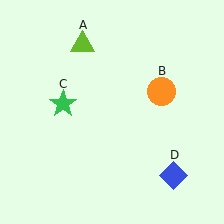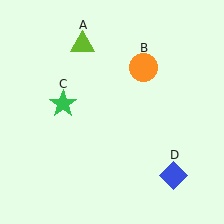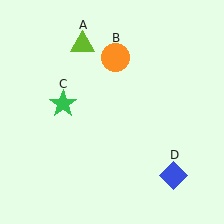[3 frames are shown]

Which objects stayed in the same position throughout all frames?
Lime triangle (object A) and green star (object C) and blue diamond (object D) remained stationary.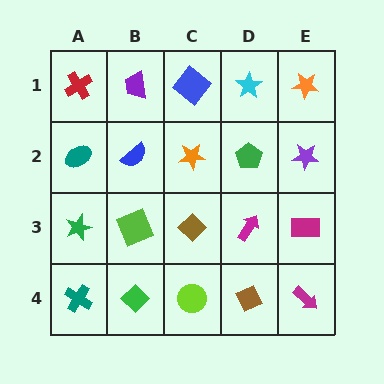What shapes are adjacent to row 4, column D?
A magenta arrow (row 3, column D), a lime circle (row 4, column C), a magenta arrow (row 4, column E).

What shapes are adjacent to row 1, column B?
A blue semicircle (row 2, column B), a red cross (row 1, column A), a blue diamond (row 1, column C).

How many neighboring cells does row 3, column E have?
3.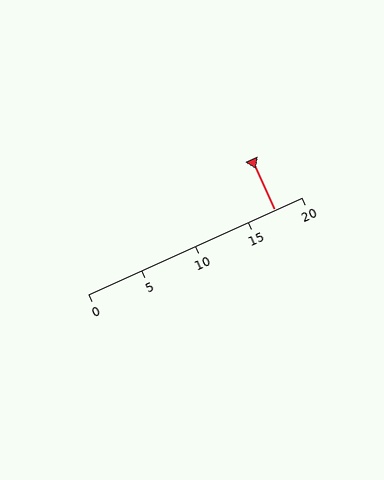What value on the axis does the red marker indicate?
The marker indicates approximately 17.5.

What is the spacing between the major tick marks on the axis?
The major ticks are spaced 5 apart.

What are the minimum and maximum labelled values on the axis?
The axis runs from 0 to 20.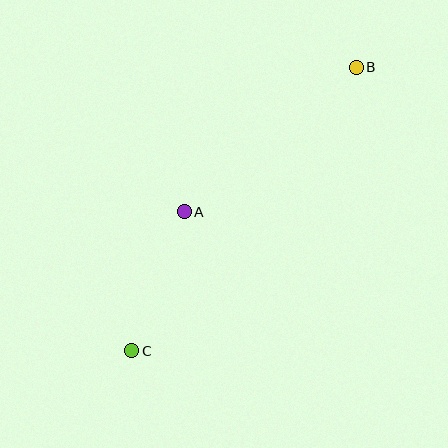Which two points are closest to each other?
Points A and C are closest to each other.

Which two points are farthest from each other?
Points B and C are farthest from each other.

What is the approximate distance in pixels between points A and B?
The distance between A and B is approximately 224 pixels.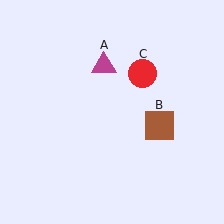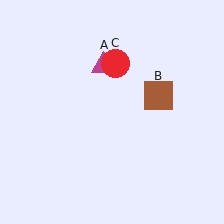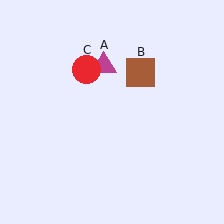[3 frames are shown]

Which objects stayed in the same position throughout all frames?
Magenta triangle (object A) remained stationary.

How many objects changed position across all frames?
2 objects changed position: brown square (object B), red circle (object C).